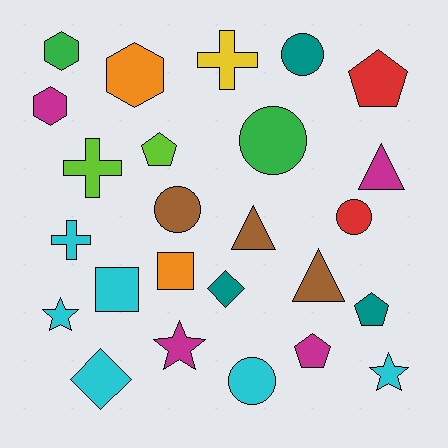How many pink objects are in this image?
There are no pink objects.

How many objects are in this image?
There are 25 objects.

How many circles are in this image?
There are 5 circles.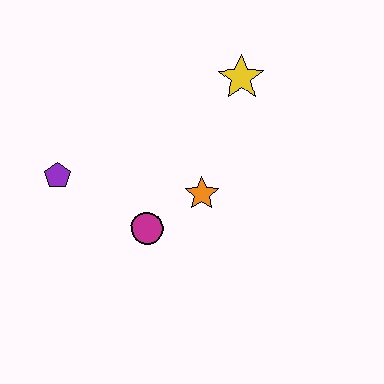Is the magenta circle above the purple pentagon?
No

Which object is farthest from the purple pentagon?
The yellow star is farthest from the purple pentagon.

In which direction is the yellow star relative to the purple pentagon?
The yellow star is to the right of the purple pentagon.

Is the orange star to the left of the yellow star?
Yes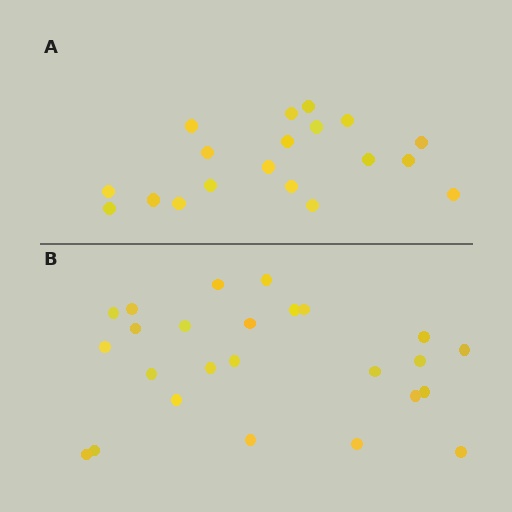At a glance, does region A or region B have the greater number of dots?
Region B (the bottom region) has more dots.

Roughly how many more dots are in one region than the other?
Region B has about 6 more dots than region A.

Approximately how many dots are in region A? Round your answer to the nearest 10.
About 20 dots. (The exact count is 19, which rounds to 20.)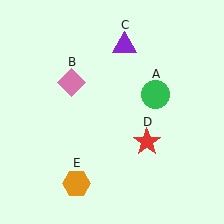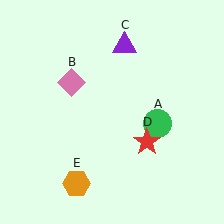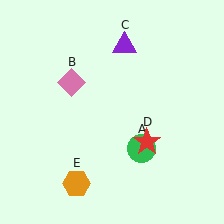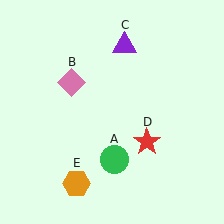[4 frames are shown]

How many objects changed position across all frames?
1 object changed position: green circle (object A).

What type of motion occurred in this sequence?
The green circle (object A) rotated clockwise around the center of the scene.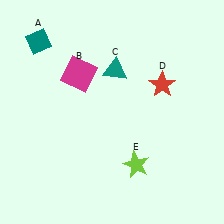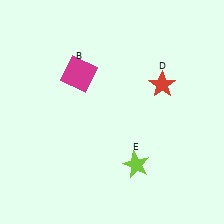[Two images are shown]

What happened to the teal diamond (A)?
The teal diamond (A) was removed in Image 2. It was in the top-left area of Image 1.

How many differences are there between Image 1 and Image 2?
There are 2 differences between the two images.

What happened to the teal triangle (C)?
The teal triangle (C) was removed in Image 2. It was in the top-right area of Image 1.